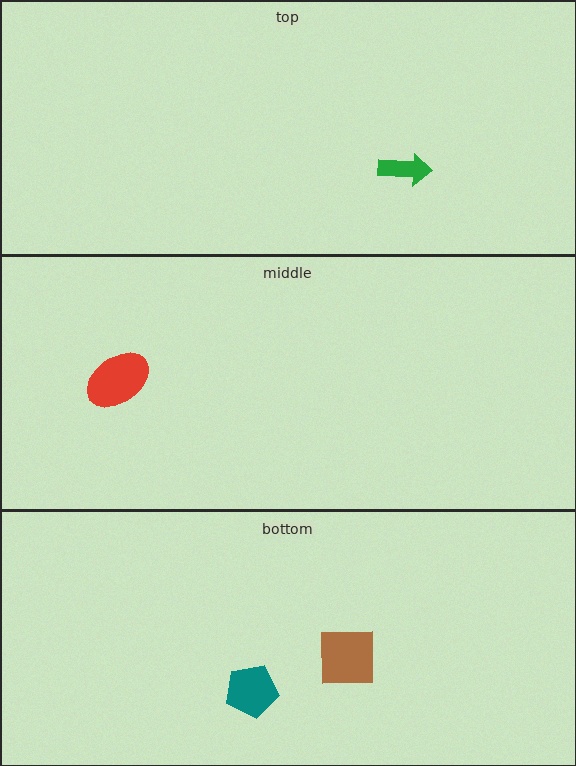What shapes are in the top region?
The green arrow.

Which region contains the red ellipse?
The middle region.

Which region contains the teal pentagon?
The bottom region.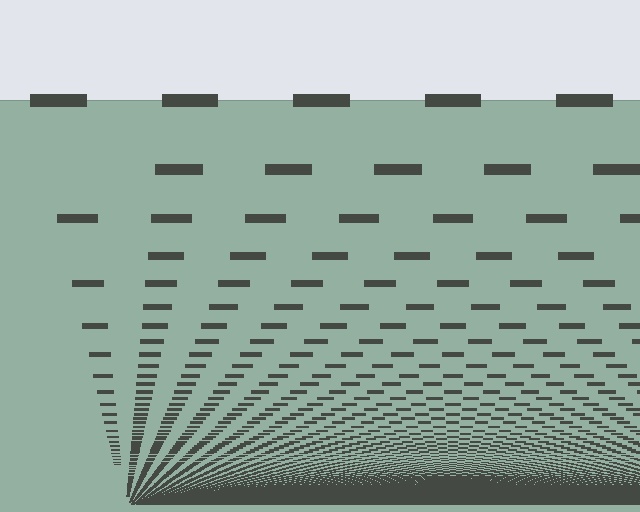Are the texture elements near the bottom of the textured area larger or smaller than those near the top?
Smaller. The gradient is inverted — elements near the bottom are smaller and denser.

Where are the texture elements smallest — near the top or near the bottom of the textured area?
Near the bottom.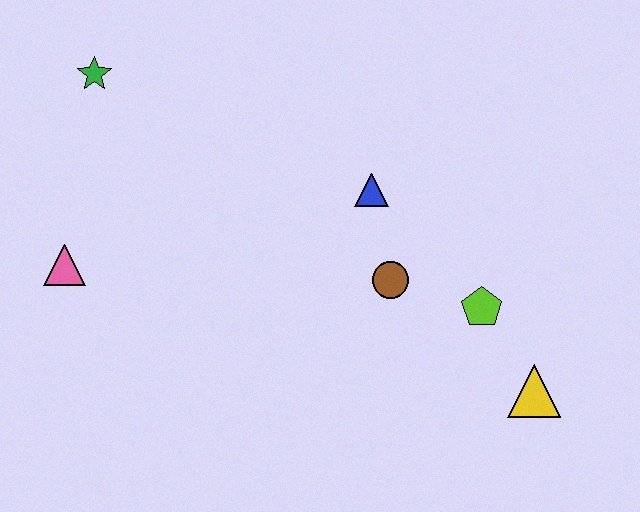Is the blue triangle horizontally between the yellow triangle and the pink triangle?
Yes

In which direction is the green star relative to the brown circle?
The green star is to the left of the brown circle.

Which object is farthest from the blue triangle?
The pink triangle is farthest from the blue triangle.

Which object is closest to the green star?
The pink triangle is closest to the green star.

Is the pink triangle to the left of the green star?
Yes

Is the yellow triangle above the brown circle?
No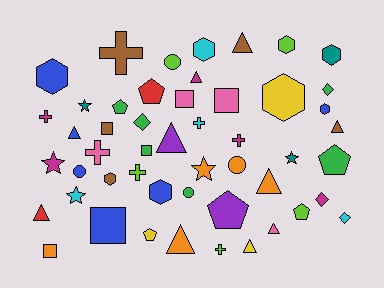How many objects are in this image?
There are 50 objects.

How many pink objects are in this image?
There are 4 pink objects.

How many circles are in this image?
There are 4 circles.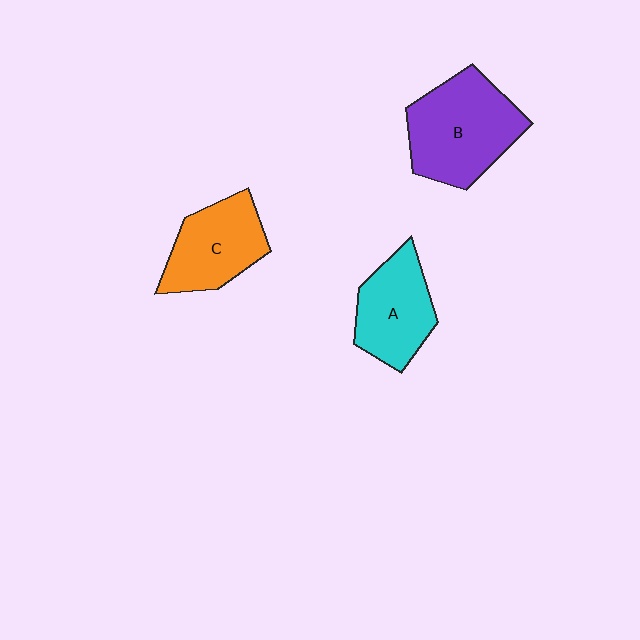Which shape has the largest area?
Shape B (purple).